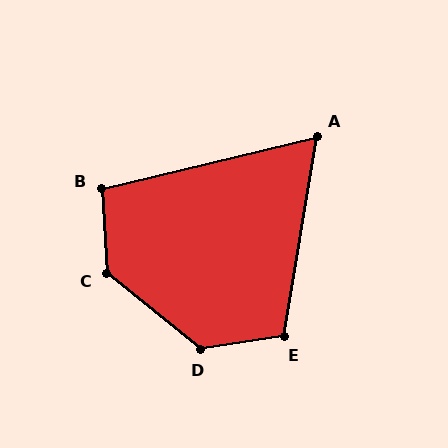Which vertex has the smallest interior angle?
A, at approximately 67 degrees.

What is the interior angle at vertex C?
Approximately 132 degrees (obtuse).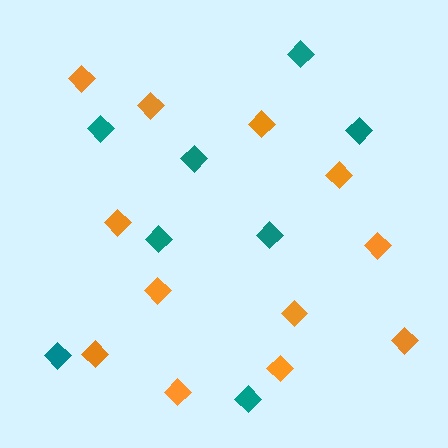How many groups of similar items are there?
There are 2 groups: one group of orange diamonds (12) and one group of teal diamonds (8).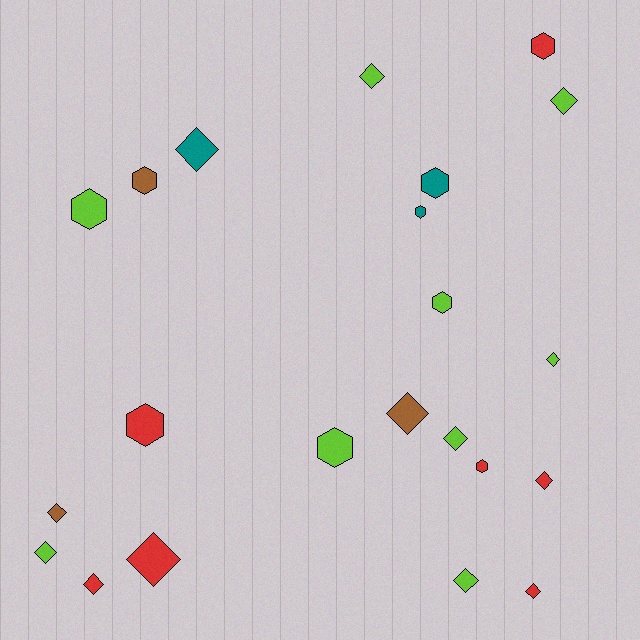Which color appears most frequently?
Lime, with 9 objects.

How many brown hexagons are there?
There is 1 brown hexagon.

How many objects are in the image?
There are 22 objects.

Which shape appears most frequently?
Diamond, with 13 objects.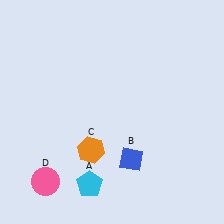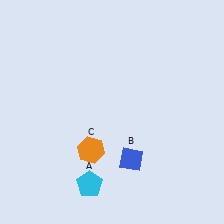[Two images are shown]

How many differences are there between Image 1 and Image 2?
There is 1 difference between the two images.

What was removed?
The pink circle (D) was removed in Image 2.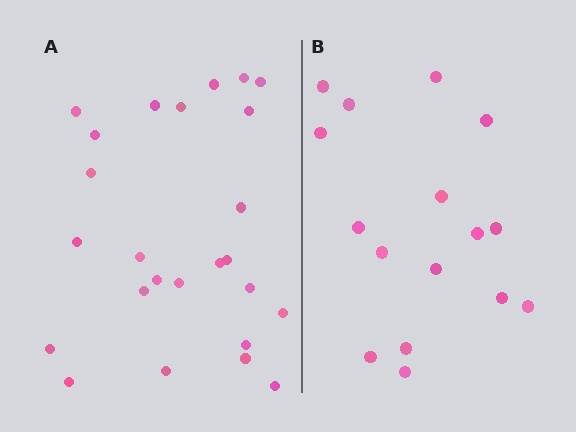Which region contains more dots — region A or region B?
Region A (the left region) has more dots.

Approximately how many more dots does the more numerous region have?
Region A has roughly 8 or so more dots than region B.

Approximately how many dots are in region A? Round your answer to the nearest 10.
About 20 dots. (The exact count is 25, which rounds to 20.)